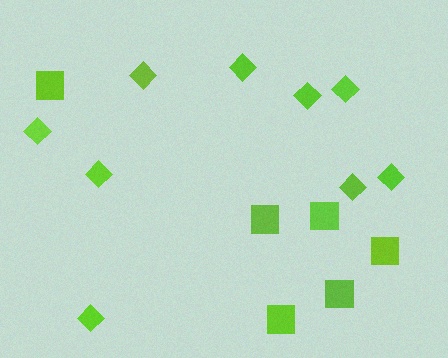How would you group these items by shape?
There are 2 groups: one group of diamonds (9) and one group of squares (6).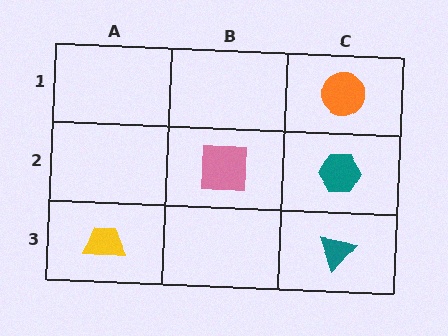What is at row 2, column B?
A pink square.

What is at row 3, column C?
A teal triangle.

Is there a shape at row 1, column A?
No, that cell is empty.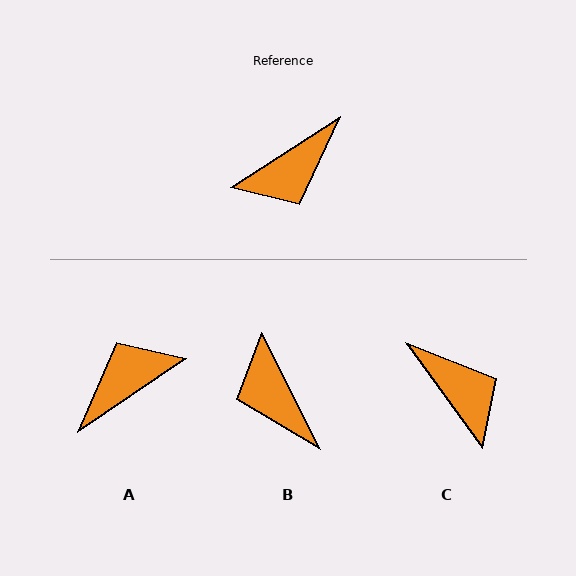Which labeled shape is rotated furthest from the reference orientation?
A, about 178 degrees away.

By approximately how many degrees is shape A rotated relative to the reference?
Approximately 178 degrees clockwise.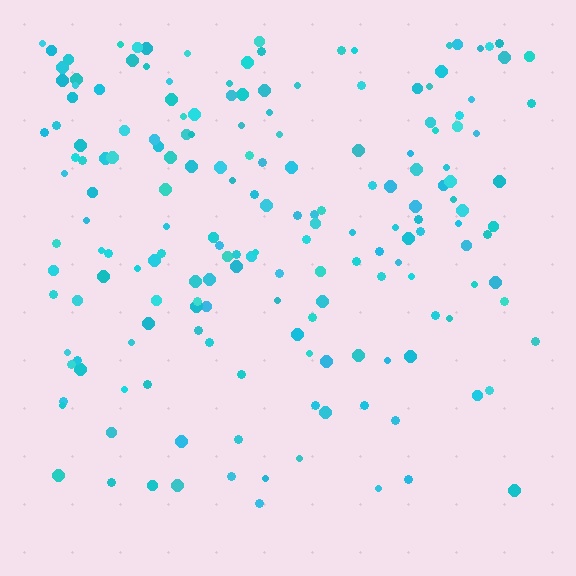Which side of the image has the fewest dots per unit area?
The bottom.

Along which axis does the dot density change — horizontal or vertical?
Vertical.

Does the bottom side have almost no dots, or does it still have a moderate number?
Still a moderate number, just noticeably fewer than the top.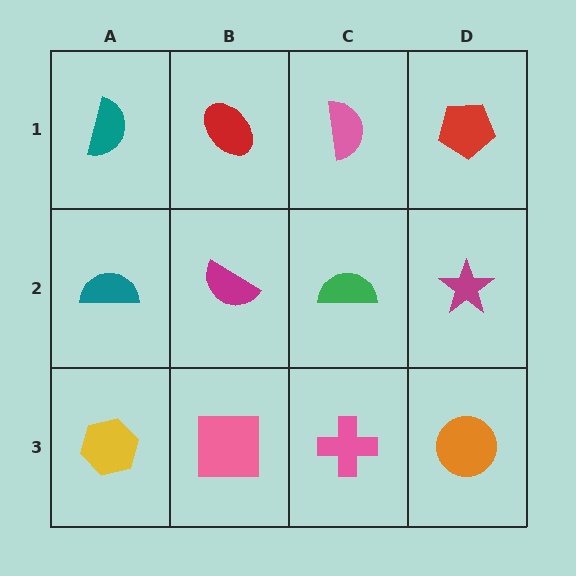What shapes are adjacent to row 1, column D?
A magenta star (row 2, column D), a pink semicircle (row 1, column C).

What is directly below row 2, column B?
A pink square.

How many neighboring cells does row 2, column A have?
3.